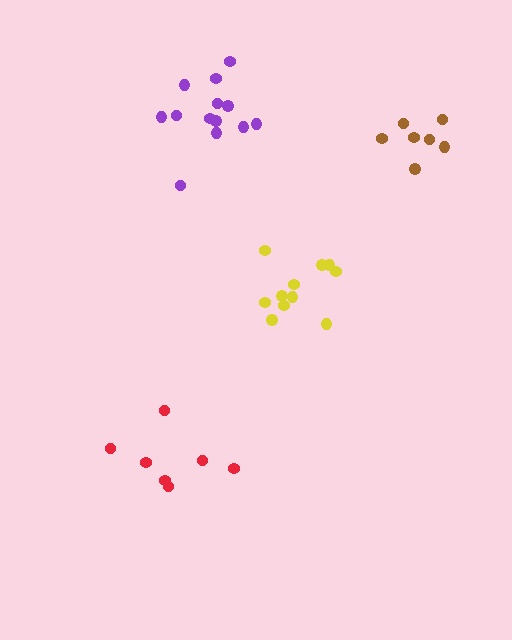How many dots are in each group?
Group 1: 11 dots, Group 2: 13 dots, Group 3: 7 dots, Group 4: 7 dots (38 total).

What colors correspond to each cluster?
The clusters are colored: yellow, purple, brown, red.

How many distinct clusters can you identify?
There are 4 distinct clusters.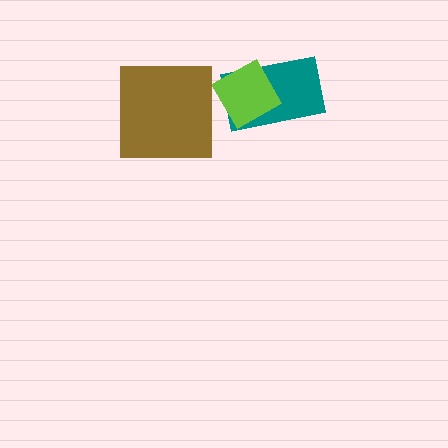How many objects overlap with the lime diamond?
1 object overlaps with the lime diamond.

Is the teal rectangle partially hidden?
Yes, it is partially covered by another shape.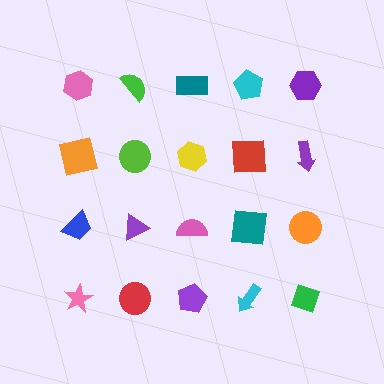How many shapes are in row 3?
5 shapes.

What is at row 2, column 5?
A purple arrow.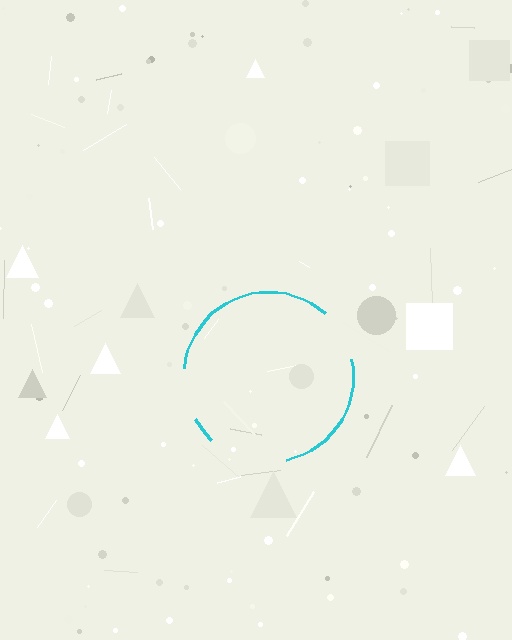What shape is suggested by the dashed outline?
The dashed outline suggests a circle.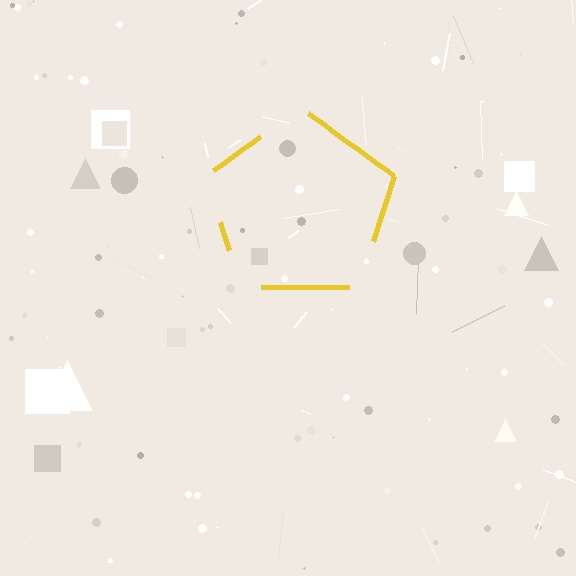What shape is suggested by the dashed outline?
The dashed outline suggests a pentagon.